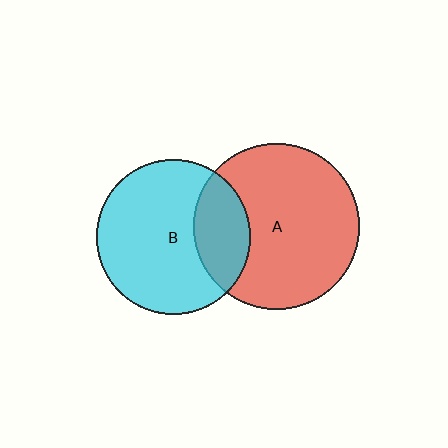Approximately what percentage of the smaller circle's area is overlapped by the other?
Approximately 25%.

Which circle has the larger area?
Circle A (red).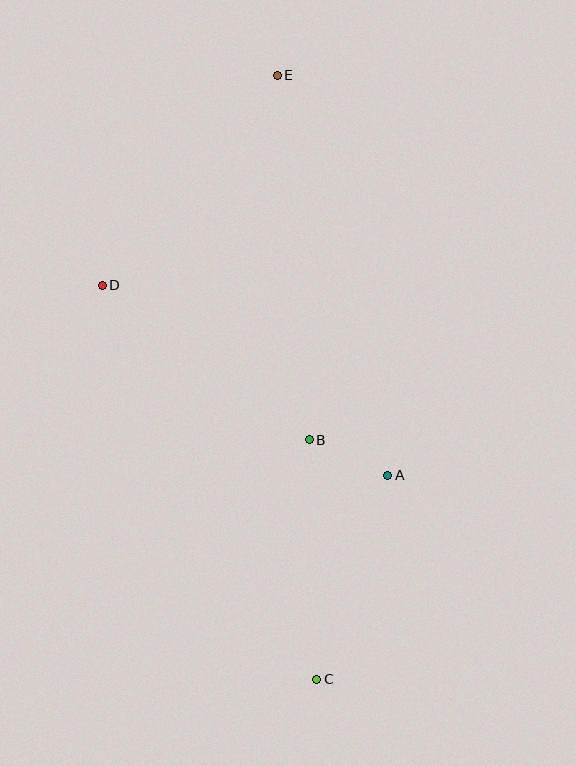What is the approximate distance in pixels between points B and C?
The distance between B and C is approximately 240 pixels.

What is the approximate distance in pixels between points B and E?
The distance between B and E is approximately 366 pixels.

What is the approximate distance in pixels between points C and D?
The distance between C and D is approximately 449 pixels.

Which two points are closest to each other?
Points A and B are closest to each other.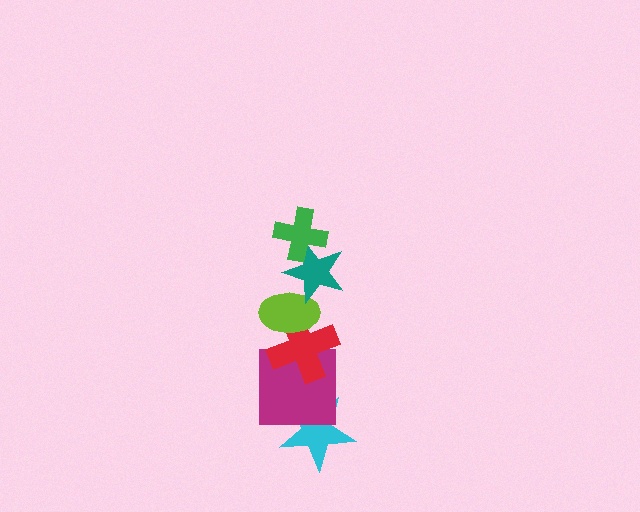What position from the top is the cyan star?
The cyan star is 6th from the top.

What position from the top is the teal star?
The teal star is 2nd from the top.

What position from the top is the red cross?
The red cross is 4th from the top.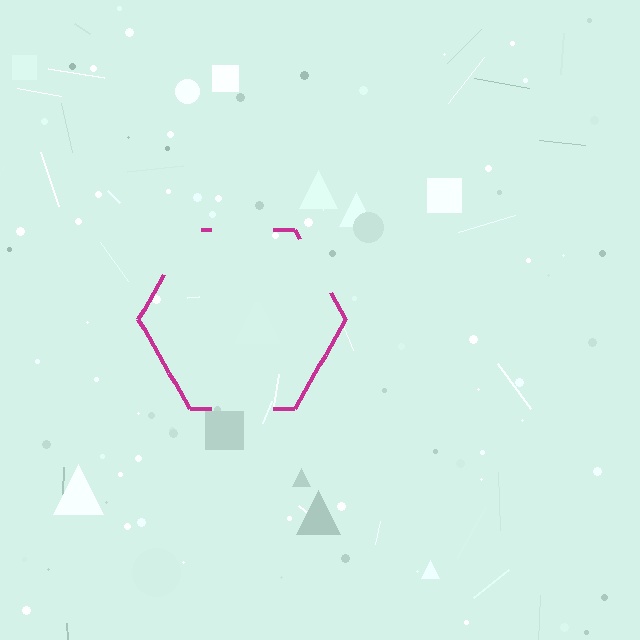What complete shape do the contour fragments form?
The contour fragments form a hexagon.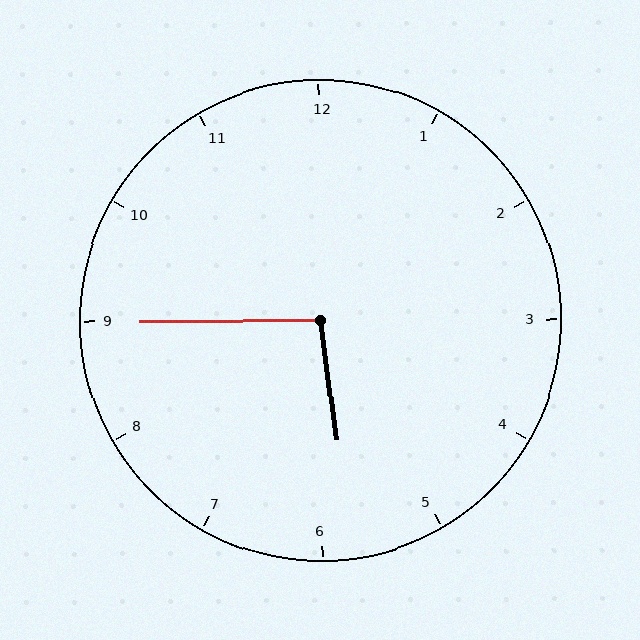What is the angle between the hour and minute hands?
Approximately 98 degrees.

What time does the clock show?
5:45.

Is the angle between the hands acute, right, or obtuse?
It is obtuse.